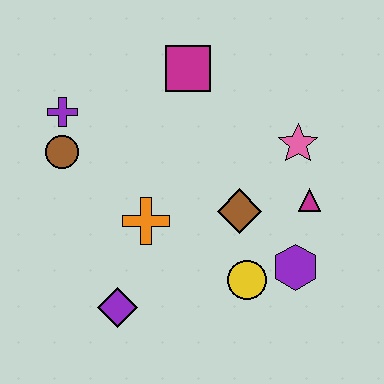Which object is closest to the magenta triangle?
The pink star is closest to the magenta triangle.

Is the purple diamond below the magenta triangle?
Yes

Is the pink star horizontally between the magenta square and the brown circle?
No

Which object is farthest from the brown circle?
The purple hexagon is farthest from the brown circle.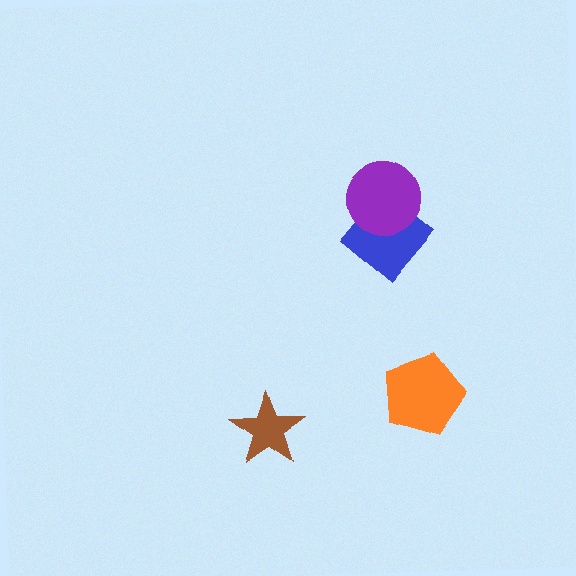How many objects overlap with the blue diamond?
1 object overlaps with the blue diamond.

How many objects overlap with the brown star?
0 objects overlap with the brown star.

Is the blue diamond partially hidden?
Yes, it is partially covered by another shape.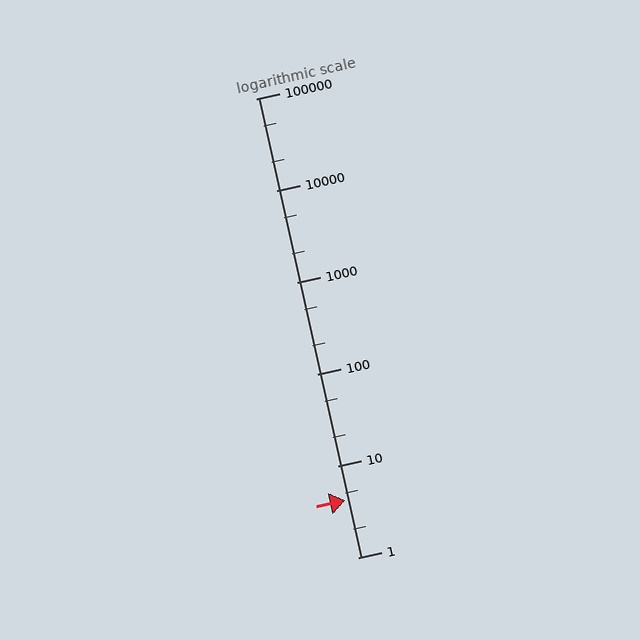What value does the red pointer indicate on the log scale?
The pointer indicates approximately 4.2.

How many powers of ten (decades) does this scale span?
The scale spans 5 decades, from 1 to 100000.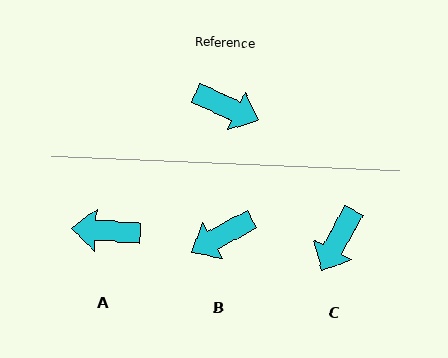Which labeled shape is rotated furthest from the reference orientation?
A, about 159 degrees away.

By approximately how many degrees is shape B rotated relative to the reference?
Approximately 127 degrees clockwise.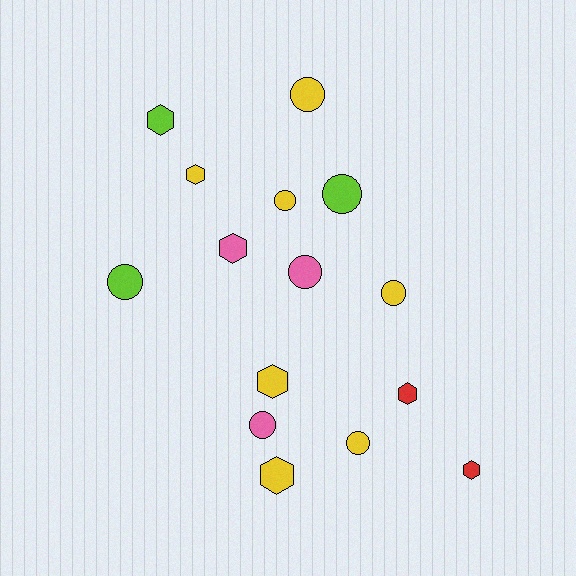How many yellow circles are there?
There are 4 yellow circles.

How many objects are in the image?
There are 15 objects.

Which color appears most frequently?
Yellow, with 7 objects.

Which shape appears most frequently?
Circle, with 8 objects.